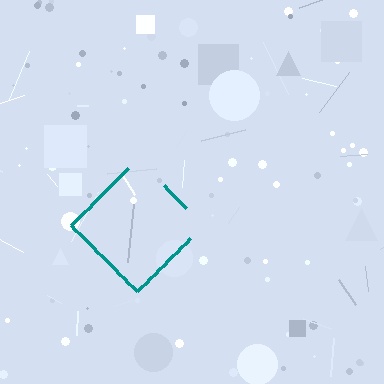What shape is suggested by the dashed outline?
The dashed outline suggests a diamond.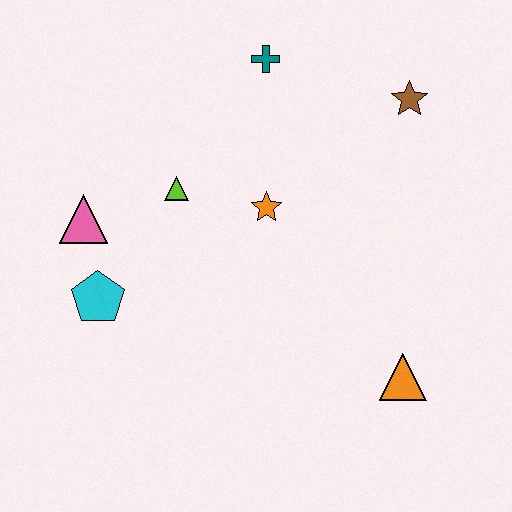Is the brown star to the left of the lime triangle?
No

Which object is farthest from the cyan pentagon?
The brown star is farthest from the cyan pentagon.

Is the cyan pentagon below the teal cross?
Yes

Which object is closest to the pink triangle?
The cyan pentagon is closest to the pink triangle.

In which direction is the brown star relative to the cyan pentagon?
The brown star is to the right of the cyan pentagon.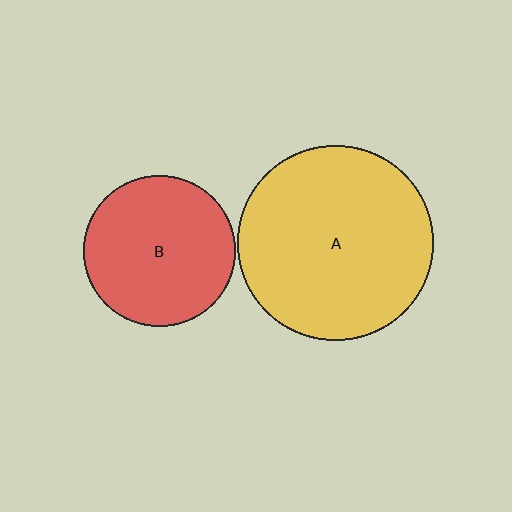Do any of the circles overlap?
No, none of the circles overlap.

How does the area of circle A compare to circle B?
Approximately 1.7 times.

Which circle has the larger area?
Circle A (yellow).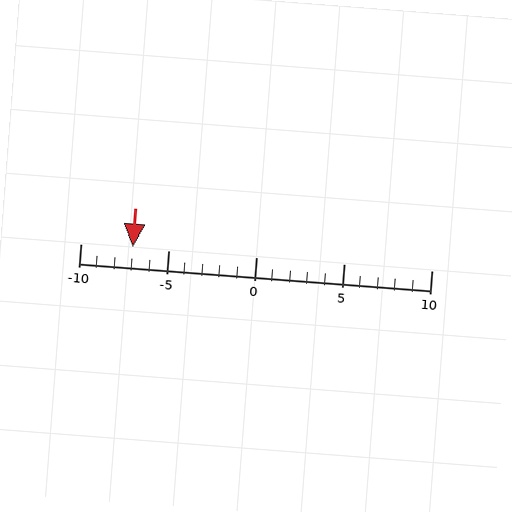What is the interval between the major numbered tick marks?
The major tick marks are spaced 5 units apart.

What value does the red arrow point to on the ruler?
The red arrow points to approximately -7.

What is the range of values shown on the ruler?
The ruler shows values from -10 to 10.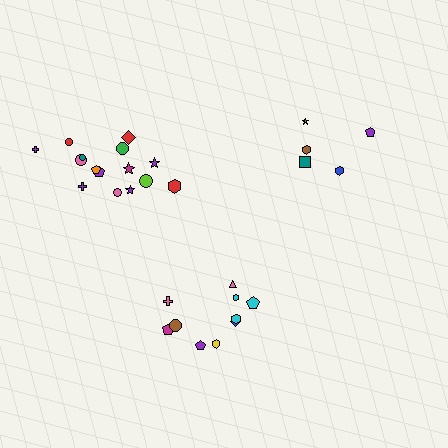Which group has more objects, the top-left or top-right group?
The top-left group.